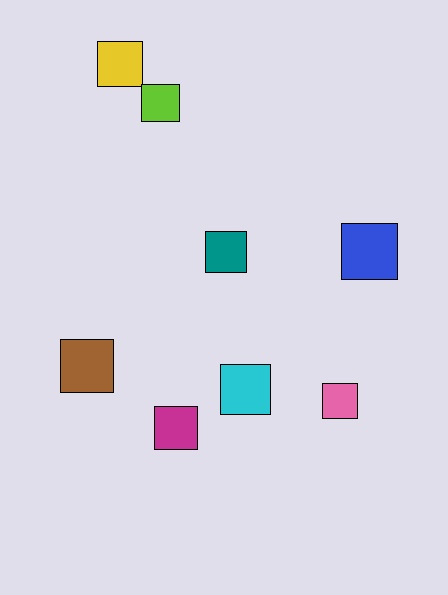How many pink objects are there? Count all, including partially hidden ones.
There is 1 pink object.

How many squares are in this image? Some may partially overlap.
There are 8 squares.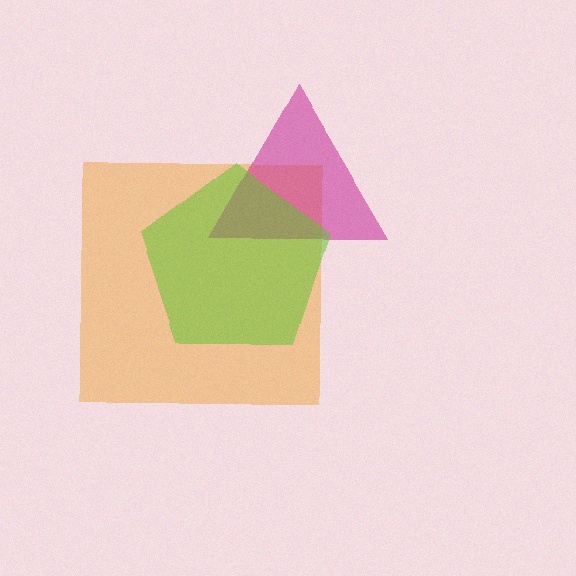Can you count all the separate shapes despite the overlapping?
Yes, there are 3 separate shapes.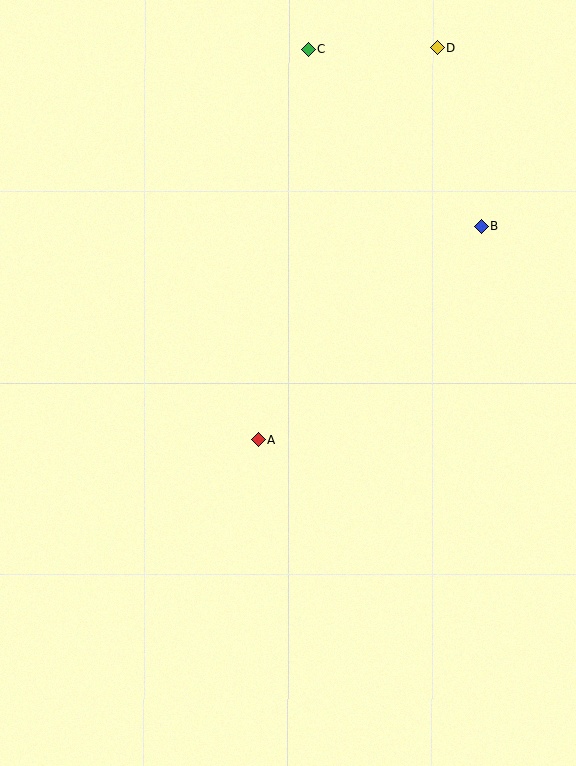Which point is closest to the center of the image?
Point A at (258, 440) is closest to the center.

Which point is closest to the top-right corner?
Point D is closest to the top-right corner.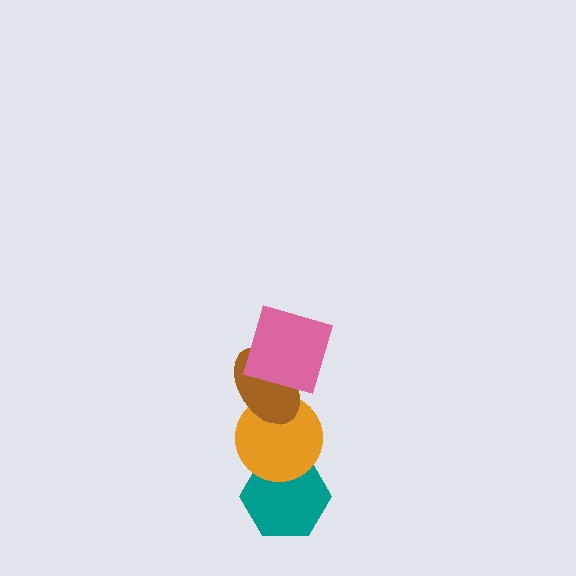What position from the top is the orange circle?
The orange circle is 3rd from the top.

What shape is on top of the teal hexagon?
The orange circle is on top of the teal hexagon.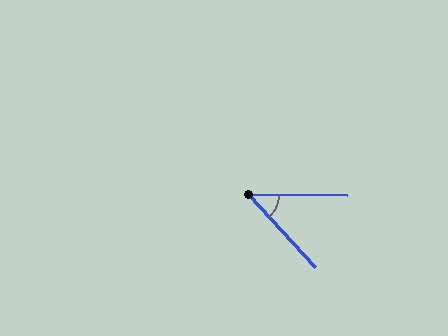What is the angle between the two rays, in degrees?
Approximately 47 degrees.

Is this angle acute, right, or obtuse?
It is acute.